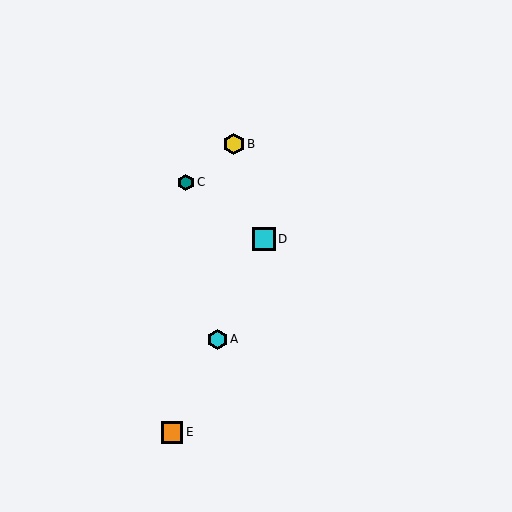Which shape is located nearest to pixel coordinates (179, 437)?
The orange square (labeled E) at (172, 432) is nearest to that location.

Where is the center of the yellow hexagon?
The center of the yellow hexagon is at (234, 144).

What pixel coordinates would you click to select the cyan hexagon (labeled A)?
Click at (217, 339) to select the cyan hexagon A.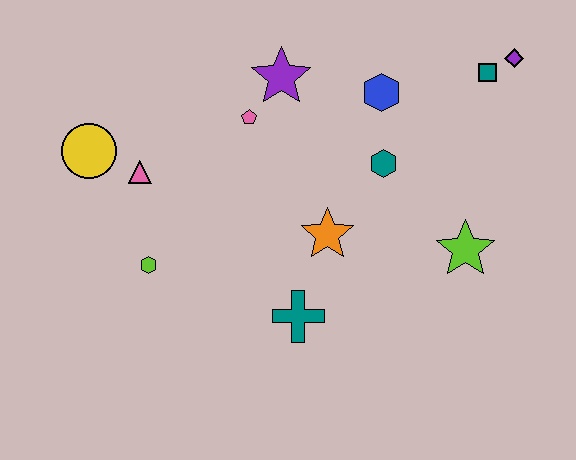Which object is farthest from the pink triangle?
The purple diamond is farthest from the pink triangle.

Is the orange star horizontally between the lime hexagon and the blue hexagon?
Yes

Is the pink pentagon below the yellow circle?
No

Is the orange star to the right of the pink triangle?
Yes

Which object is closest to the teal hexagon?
The blue hexagon is closest to the teal hexagon.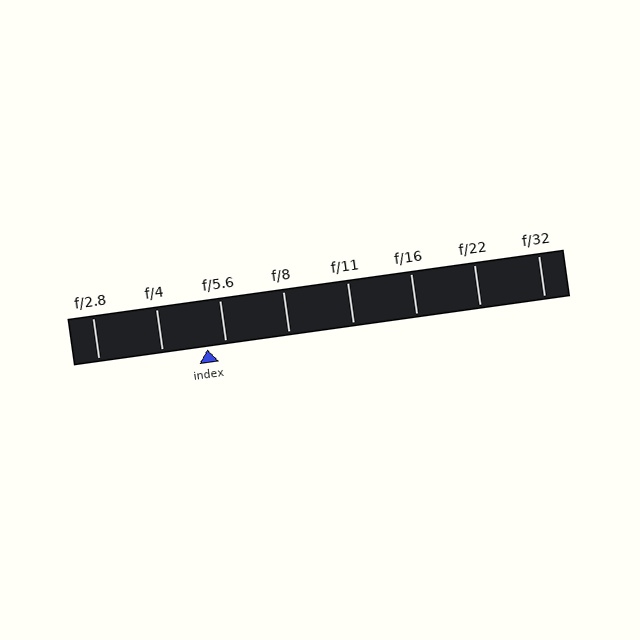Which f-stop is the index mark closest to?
The index mark is closest to f/5.6.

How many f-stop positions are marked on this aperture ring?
There are 8 f-stop positions marked.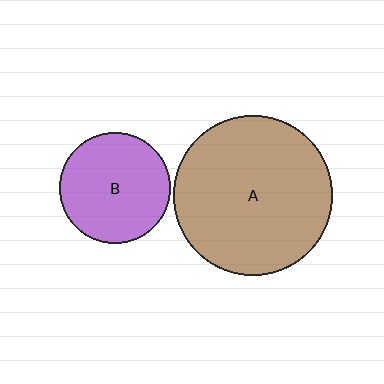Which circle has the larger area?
Circle A (brown).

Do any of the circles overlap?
No, none of the circles overlap.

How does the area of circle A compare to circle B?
Approximately 2.1 times.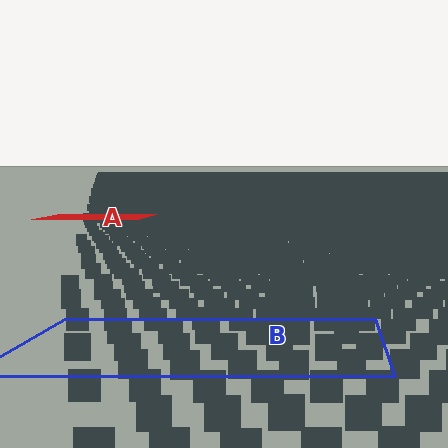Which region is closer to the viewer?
Region B is closer. The texture elements there are larger and more spread out.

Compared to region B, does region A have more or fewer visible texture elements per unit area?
Region A has more texture elements per unit area — they are packed more densely because it is farther away.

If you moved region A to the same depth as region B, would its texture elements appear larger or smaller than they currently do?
They would appear larger. At a closer depth, the same texture elements are projected at a bigger on-screen size.